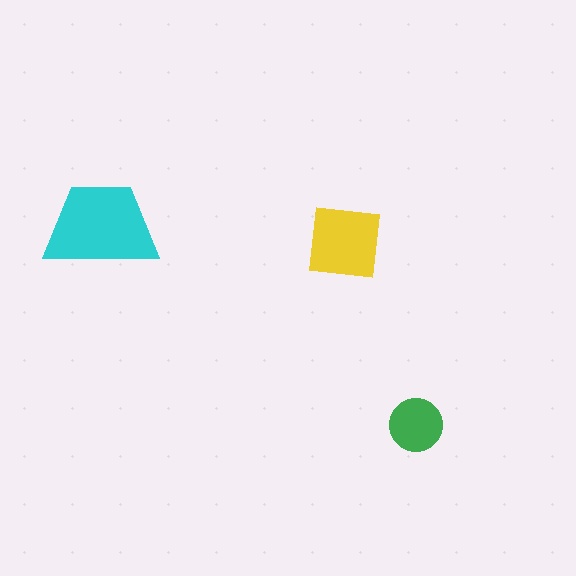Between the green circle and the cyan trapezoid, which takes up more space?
The cyan trapezoid.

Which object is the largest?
The cyan trapezoid.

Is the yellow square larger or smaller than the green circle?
Larger.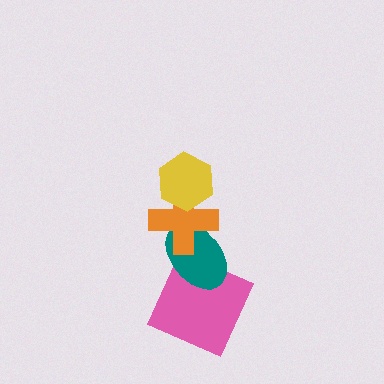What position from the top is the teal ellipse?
The teal ellipse is 3rd from the top.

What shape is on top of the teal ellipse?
The orange cross is on top of the teal ellipse.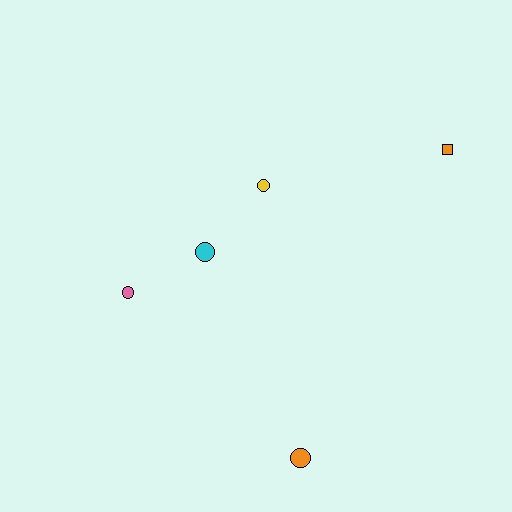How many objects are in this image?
There are 5 objects.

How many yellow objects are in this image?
There is 1 yellow object.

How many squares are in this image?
There is 1 square.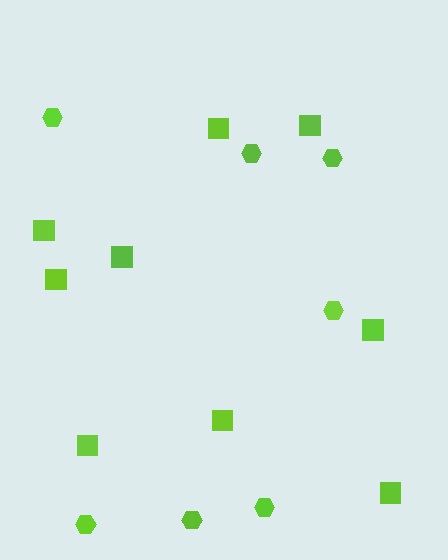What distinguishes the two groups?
There are 2 groups: one group of squares (9) and one group of hexagons (7).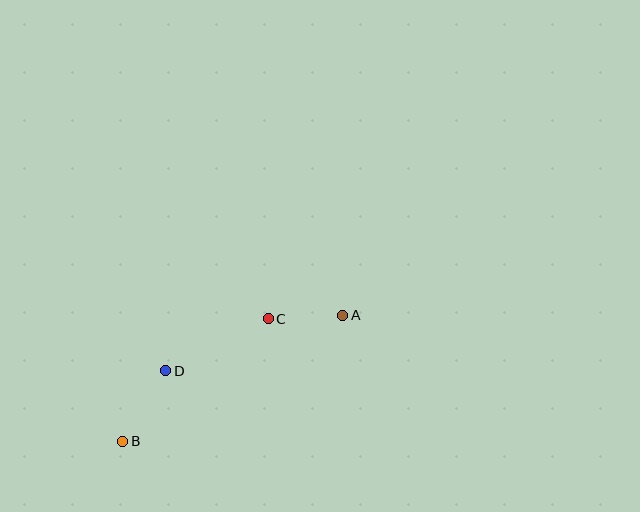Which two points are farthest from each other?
Points A and B are farthest from each other.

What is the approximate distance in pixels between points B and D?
The distance between B and D is approximately 82 pixels.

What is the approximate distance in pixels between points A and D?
The distance between A and D is approximately 186 pixels.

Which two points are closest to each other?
Points A and C are closest to each other.